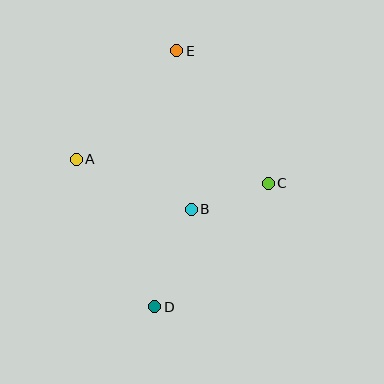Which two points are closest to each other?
Points B and C are closest to each other.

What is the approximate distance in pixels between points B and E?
The distance between B and E is approximately 159 pixels.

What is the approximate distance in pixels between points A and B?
The distance between A and B is approximately 125 pixels.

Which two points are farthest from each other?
Points D and E are farthest from each other.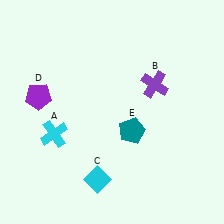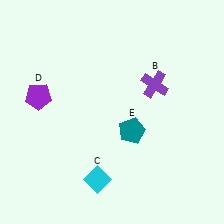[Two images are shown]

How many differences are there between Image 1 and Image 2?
There is 1 difference between the two images.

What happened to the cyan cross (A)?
The cyan cross (A) was removed in Image 2. It was in the bottom-left area of Image 1.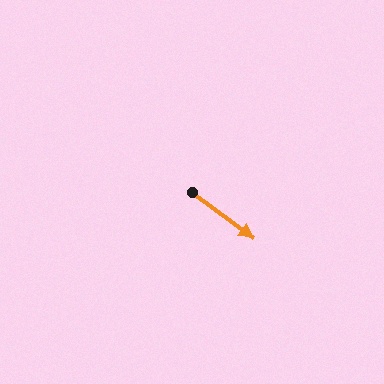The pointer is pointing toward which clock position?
Roughly 4 o'clock.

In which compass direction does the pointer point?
Southeast.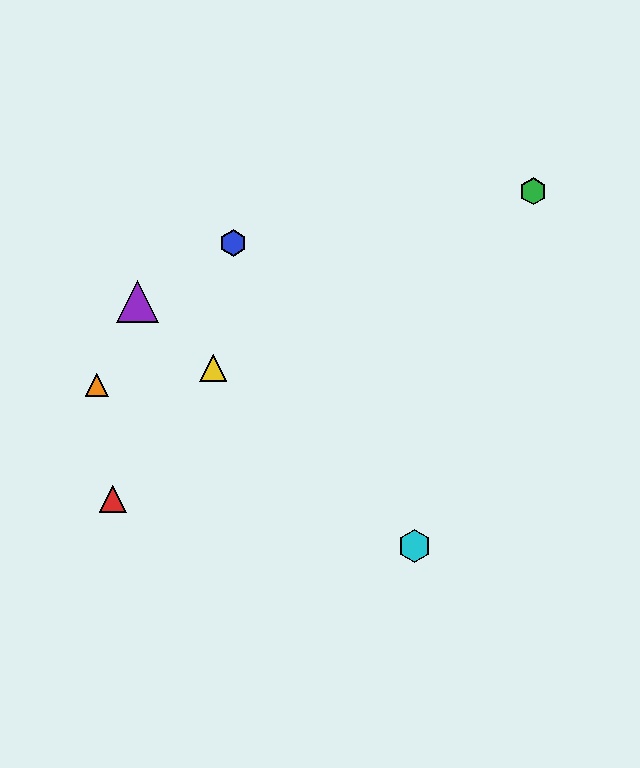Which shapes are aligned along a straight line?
The yellow triangle, the purple triangle, the cyan hexagon are aligned along a straight line.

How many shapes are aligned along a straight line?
3 shapes (the yellow triangle, the purple triangle, the cyan hexagon) are aligned along a straight line.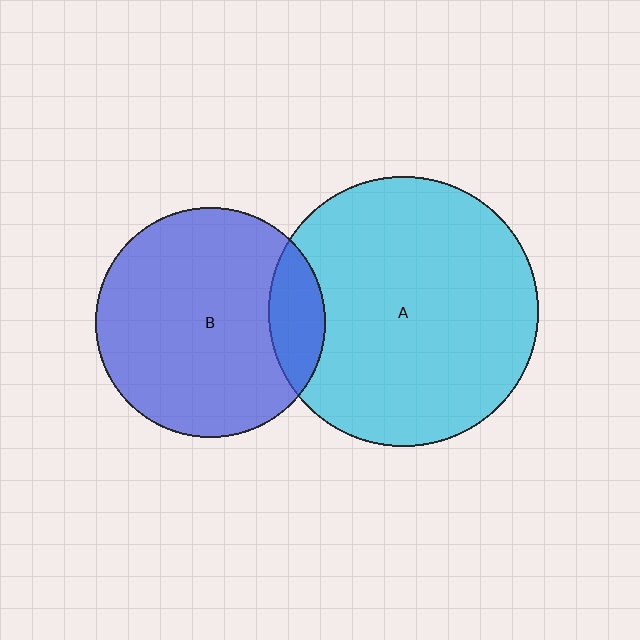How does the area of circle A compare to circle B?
Approximately 1.4 times.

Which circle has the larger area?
Circle A (cyan).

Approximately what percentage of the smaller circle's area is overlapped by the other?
Approximately 15%.